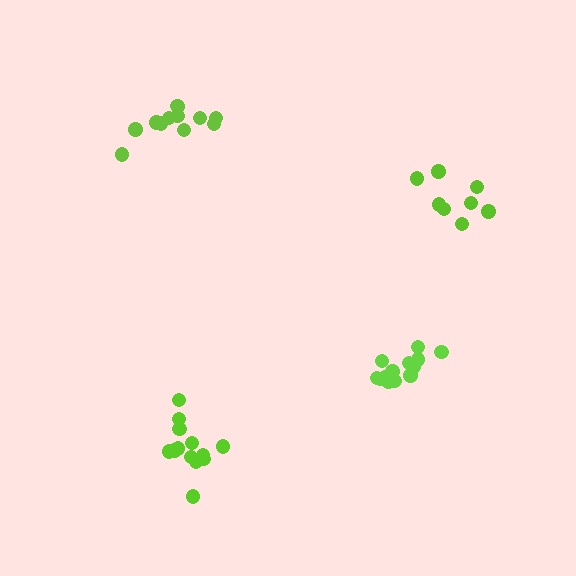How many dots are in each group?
Group 1: 13 dots, Group 2: 8 dots, Group 3: 12 dots, Group 4: 13 dots (46 total).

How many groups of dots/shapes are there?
There are 4 groups.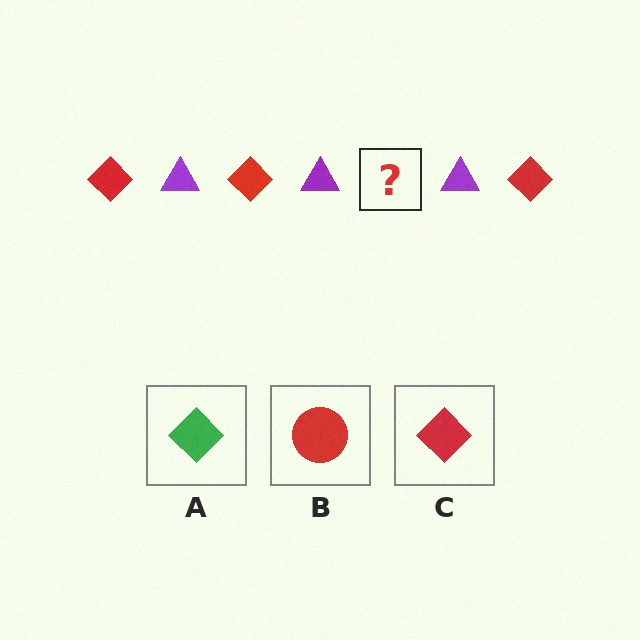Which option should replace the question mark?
Option C.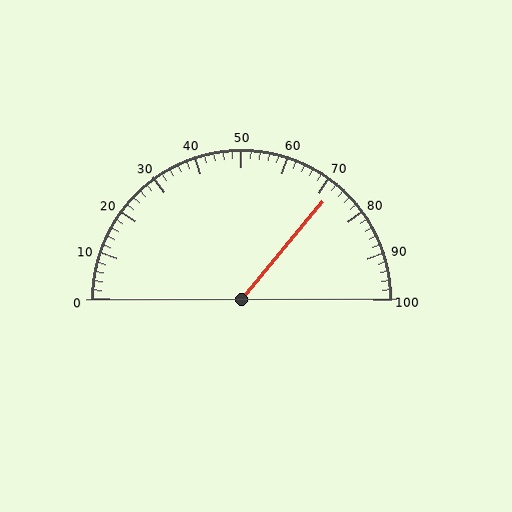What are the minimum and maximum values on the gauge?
The gauge ranges from 0 to 100.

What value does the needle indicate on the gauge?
The needle indicates approximately 72.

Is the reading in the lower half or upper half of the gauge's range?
The reading is in the upper half of the range (0 to 100).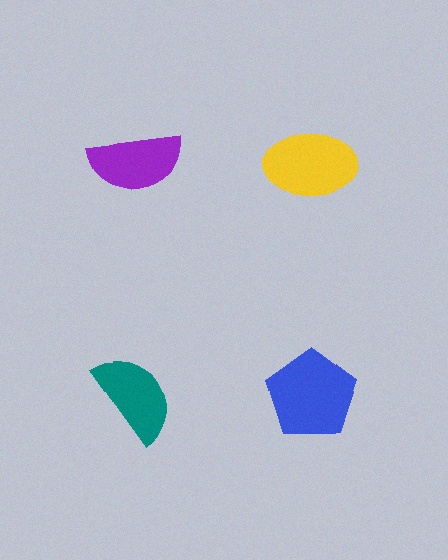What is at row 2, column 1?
A teal semicircle.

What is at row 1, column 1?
A purple semicircle.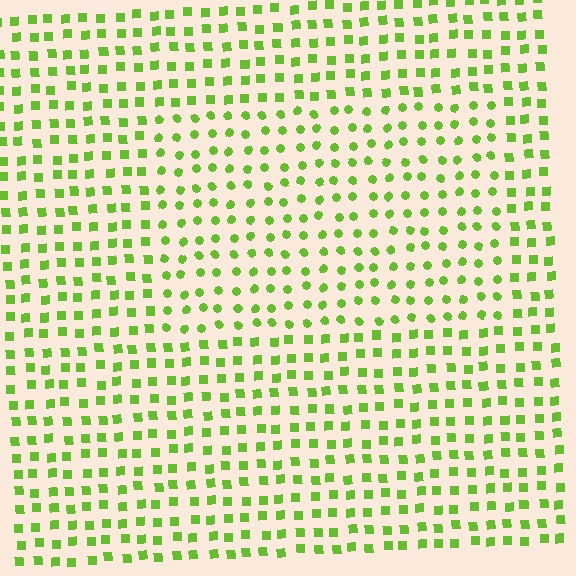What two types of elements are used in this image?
The image uses circles inside the rectangle region and squares outside it.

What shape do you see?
I see a rectangle.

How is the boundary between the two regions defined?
The boundary is defined by a change in element shape: circles inside vs. squares outside. All elements share the same color and spacing.